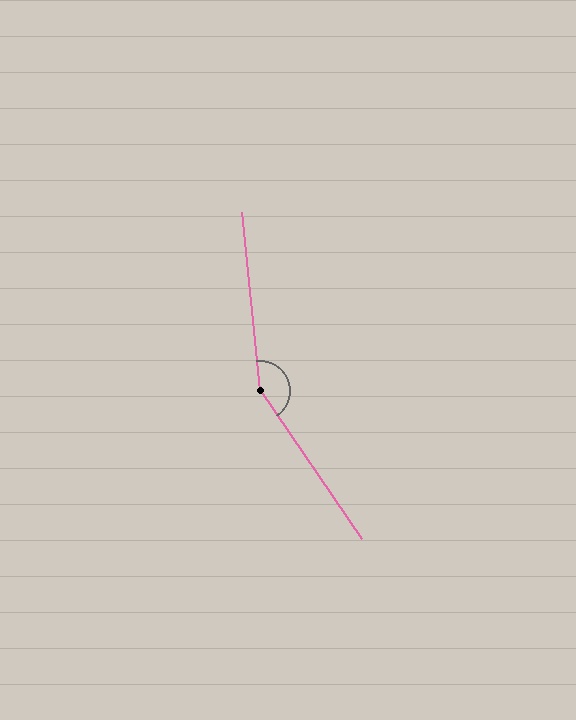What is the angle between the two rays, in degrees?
Approximately 151 degrees.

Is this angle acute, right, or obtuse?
It is obtuse.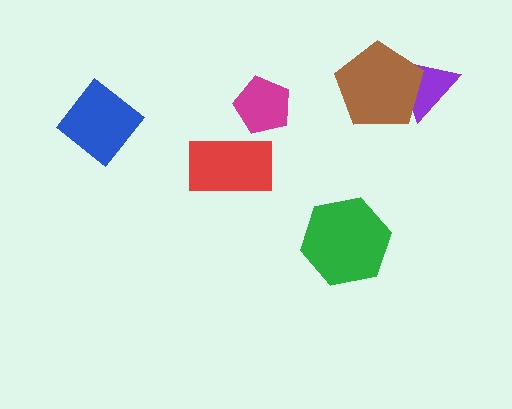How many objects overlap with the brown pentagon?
1 object overlaps with the brown pentagon.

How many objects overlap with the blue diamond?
0 objects overlap with the blue diamond.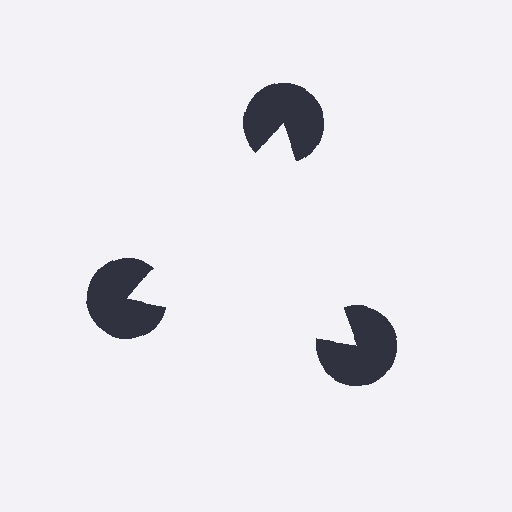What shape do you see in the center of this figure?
An illusory triangle — its edges are inferred from the aligned wedge cuts in the pac-man discs, not physically drawn.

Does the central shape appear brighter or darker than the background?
It typically appears slightly brighter than the background, even though no actual brightness change is drawn.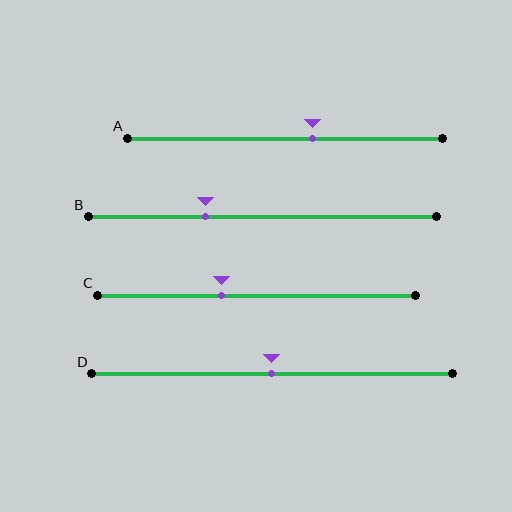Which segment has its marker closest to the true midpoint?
Segment D has its marker closest to the true midpoint.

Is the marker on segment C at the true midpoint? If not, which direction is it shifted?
No, the marker on segment C is shifted to the left by about 11% of the segment length.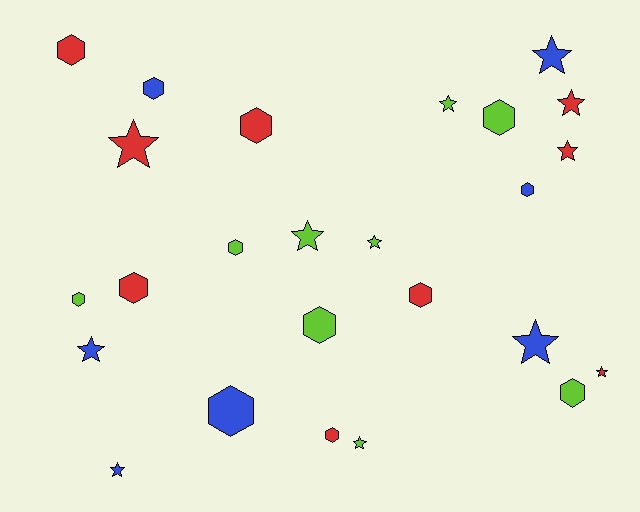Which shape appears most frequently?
Hexagon, with 13 objects.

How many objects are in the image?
There are 25 objects.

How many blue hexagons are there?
There are 3 blue hexagons.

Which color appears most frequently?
Red, with 9 objects.